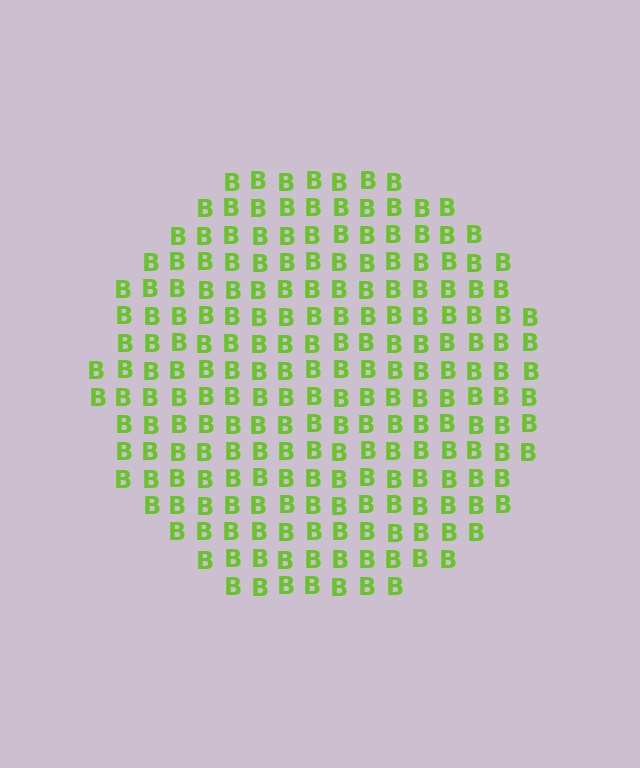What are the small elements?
The small elements are letter B's.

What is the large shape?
The large shape is a circle.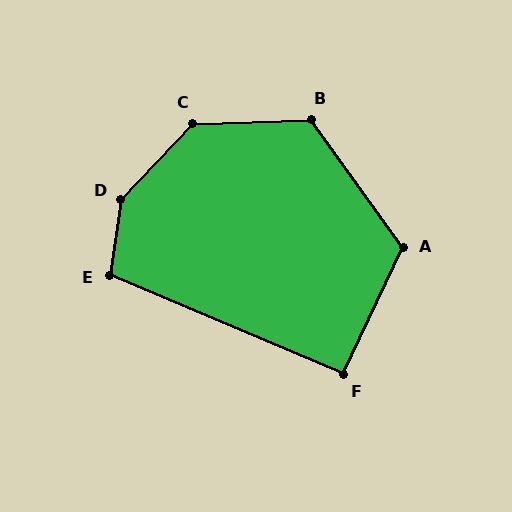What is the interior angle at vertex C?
Approximately 135 degrees (obtuse).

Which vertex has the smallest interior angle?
F, at approximately 92 degrees.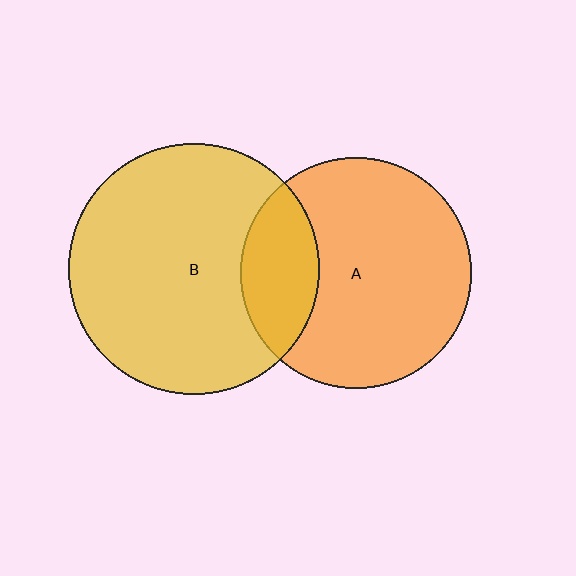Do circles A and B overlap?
Yes.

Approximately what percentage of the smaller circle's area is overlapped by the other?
Approximately 25%.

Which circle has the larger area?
Circle B (yellow).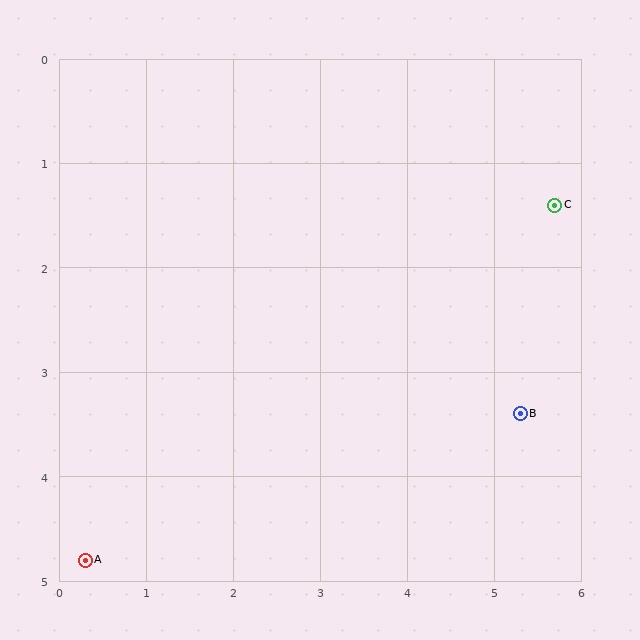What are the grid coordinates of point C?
Point C is at approximately (5.7, 1.4).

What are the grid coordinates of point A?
Point A is at approximately (0.3, 4.8).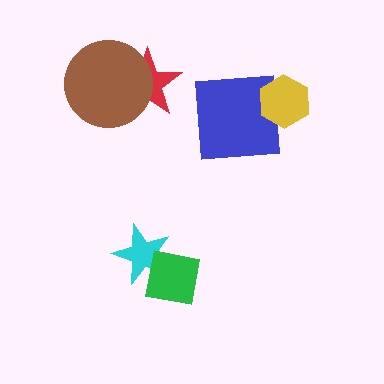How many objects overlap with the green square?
1 object overlaps with the green square.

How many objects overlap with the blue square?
1 object overlaps with the blue square.